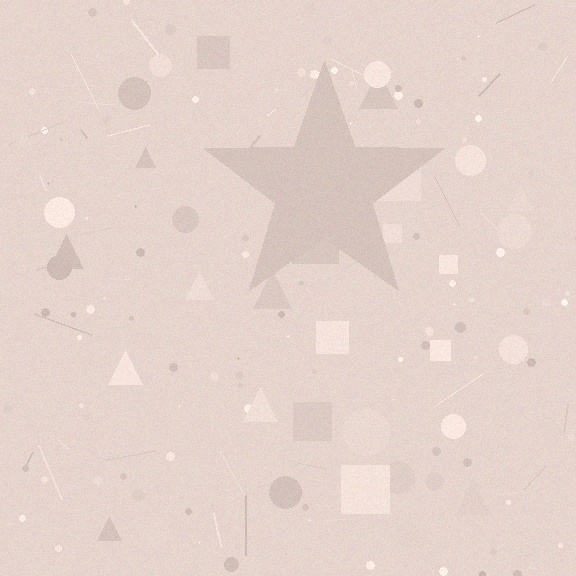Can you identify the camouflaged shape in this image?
The camouflaged shape is a star.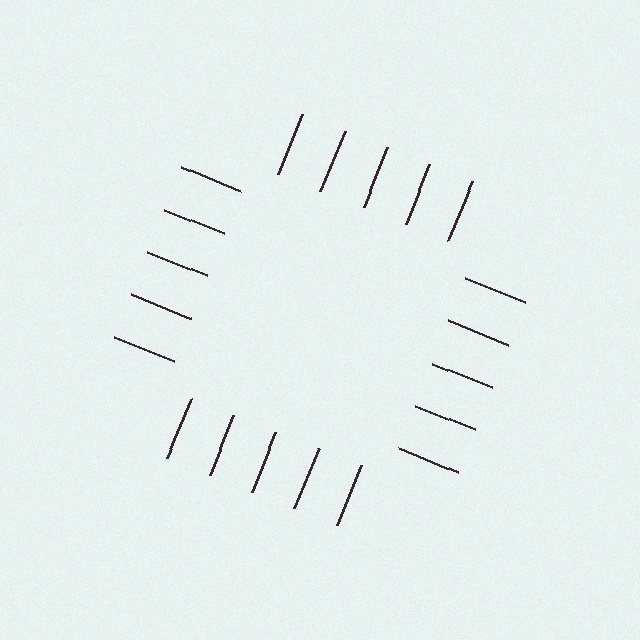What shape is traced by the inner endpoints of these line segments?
An illusory square — the line segments terminate on its edges but no continuous stroke is drawn.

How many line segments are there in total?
20 — 5 along each of the 4 edges.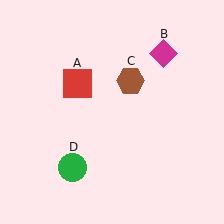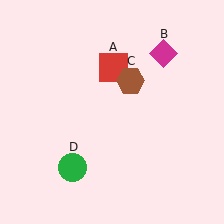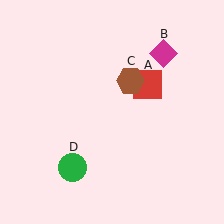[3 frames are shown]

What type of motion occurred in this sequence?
The red square (object A) rotated clockwise around the center of the scene.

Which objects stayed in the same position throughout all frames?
Magenta diamond (object B) and brown hexagon (object C) and green circle (object D) remained stationary.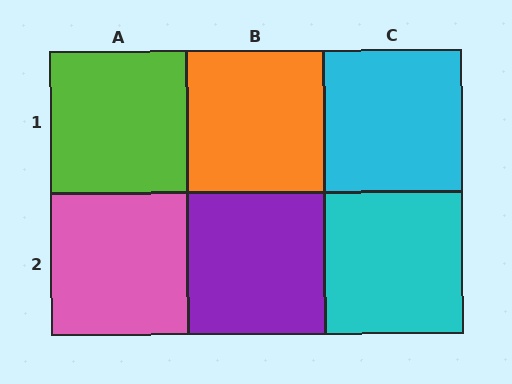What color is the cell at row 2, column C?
Cyan.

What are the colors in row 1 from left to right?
Lime, orange, cyan.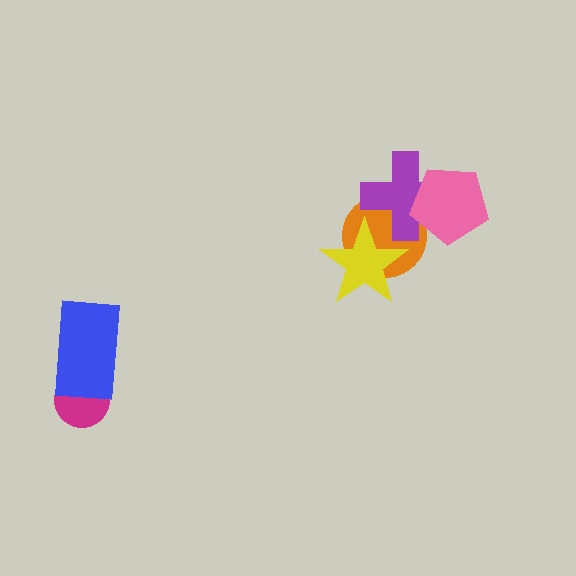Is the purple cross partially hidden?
Yes, it is partially covered by another shape.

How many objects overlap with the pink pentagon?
2 objects overlap with the pink pentagon.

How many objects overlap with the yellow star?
2 objects overlap with the yellow star.